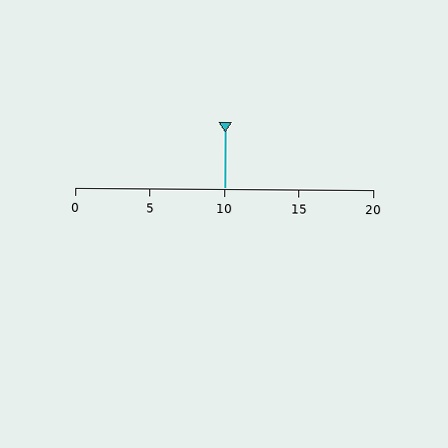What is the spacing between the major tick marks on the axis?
The major ticks are spaced 5 apart.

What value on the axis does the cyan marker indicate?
The marker indicates approximately 10.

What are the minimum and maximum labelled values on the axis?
The axis runs from 0 to 20.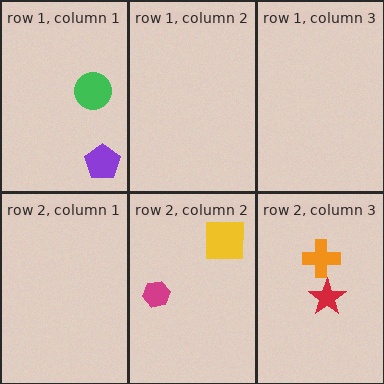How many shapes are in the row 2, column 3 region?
2.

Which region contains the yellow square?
The row 2, column 2 region.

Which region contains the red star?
The row 2, column 3 region.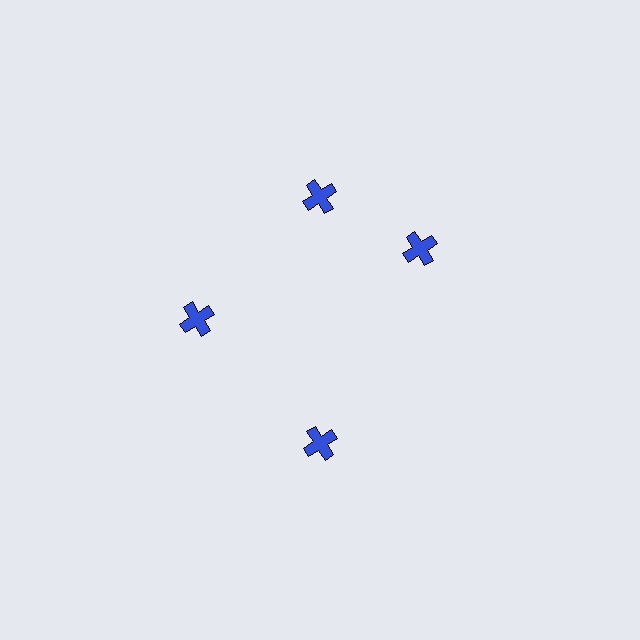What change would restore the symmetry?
The symmetry would be restored by rotating it back into even spacing with its neighbors so that all 4 crosses sit at equal angles and equal distance from the center.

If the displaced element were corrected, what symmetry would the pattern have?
It would have 4-fold rotational symmetry — the pattern would map onto itself every 90 degrees.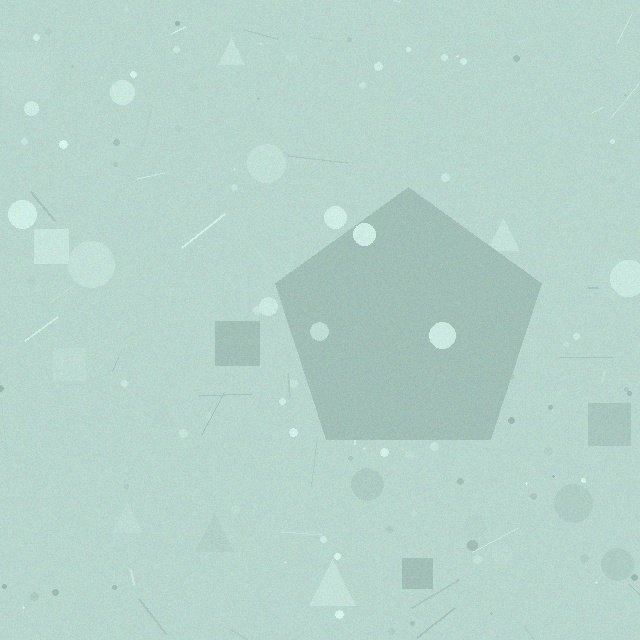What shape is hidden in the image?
A pentagon is hidden in the image.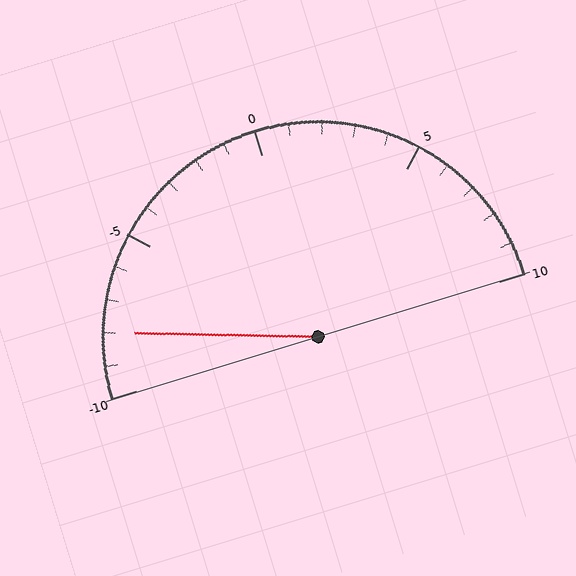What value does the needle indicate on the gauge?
The needle indicates approximately -8.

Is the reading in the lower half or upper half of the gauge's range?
The reading is in the lower half of the range (-10 to 10).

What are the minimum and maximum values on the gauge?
The gauge ranges from -10 to 10.